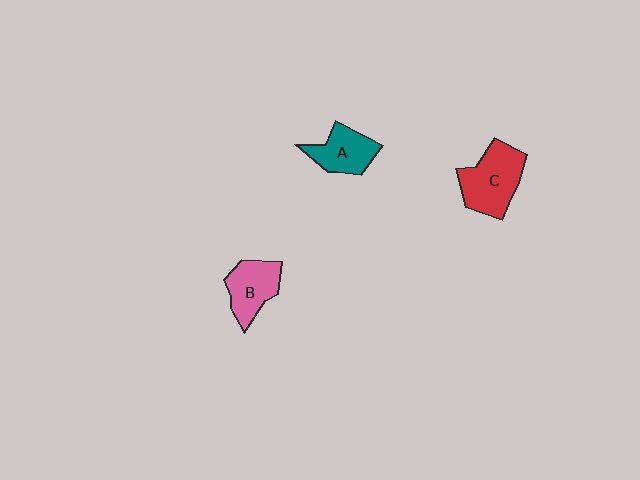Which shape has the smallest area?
Shape A (teal).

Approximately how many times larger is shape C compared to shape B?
Approximately 1.3 times.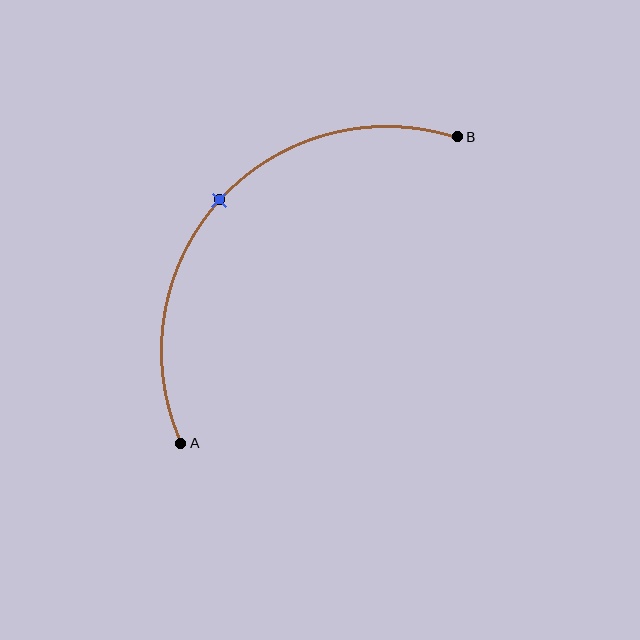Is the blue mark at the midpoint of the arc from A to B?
Yes. The blue mark lies on the arc at equal arc-length from both A and B — it is the arc midpoint.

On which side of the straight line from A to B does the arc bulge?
The arc bulges above and to the left of the straight line connecting A and B.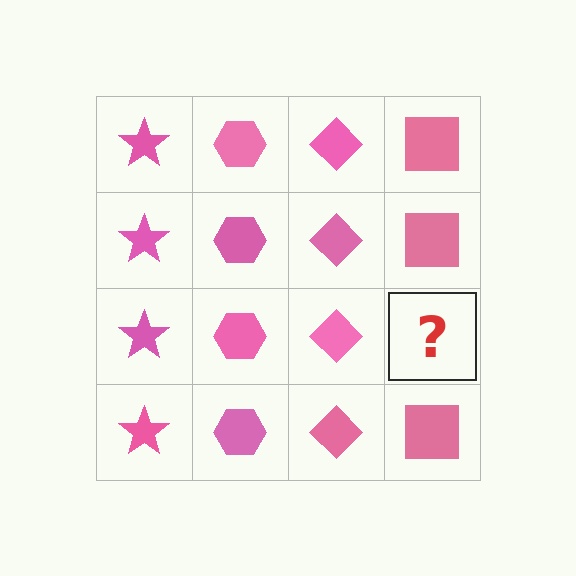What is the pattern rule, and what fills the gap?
The rule is that each column has a consistent shape. The gap should be filled with a pink square.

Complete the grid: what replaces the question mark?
The question mark should be replaced with a pink square.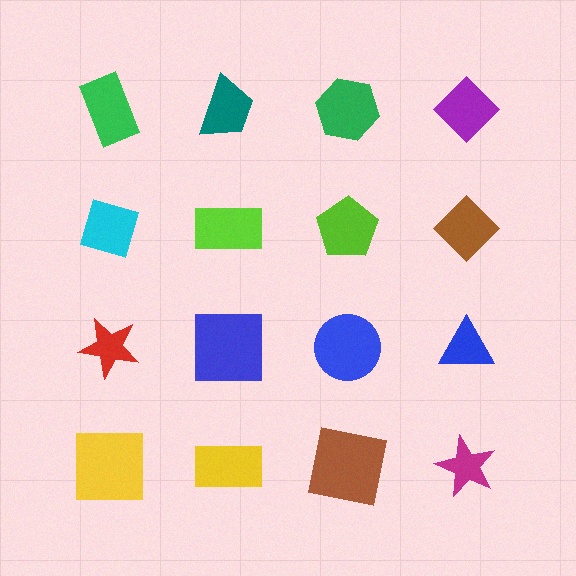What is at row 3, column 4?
A blue triangle.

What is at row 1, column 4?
A purple diamond.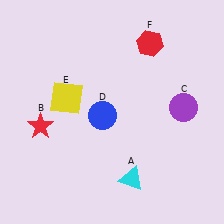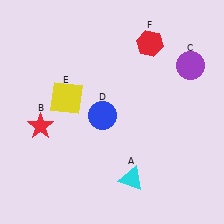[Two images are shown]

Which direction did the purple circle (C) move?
The purple circle (C) moved up.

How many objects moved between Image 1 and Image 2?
1 object moved between the two images.